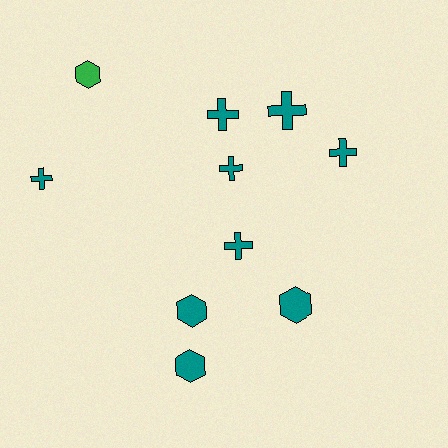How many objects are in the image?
There are 10 objects.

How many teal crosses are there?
There are 6 teal crosses.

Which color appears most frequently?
Teal, with 9 objects.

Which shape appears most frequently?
Cross, with 6 objects.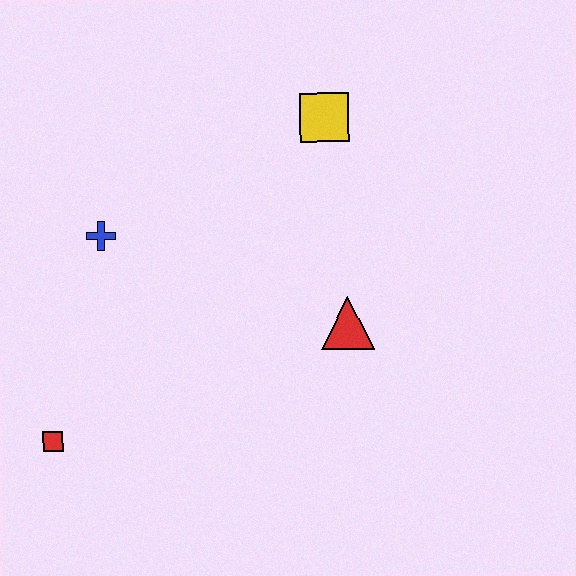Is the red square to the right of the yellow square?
No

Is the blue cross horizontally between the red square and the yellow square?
Yes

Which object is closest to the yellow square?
The red triangle is closest to the yellow square.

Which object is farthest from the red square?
The yellow square is farthest from the red square.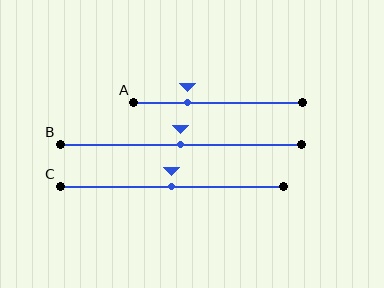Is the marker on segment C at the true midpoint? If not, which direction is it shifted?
Yes, the marker on segment C is at the true midpoint.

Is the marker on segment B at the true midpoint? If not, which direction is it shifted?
Yes, the marker on segment B is at the true midpoint.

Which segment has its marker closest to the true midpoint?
Segment B has its marker closest to the true midpoint.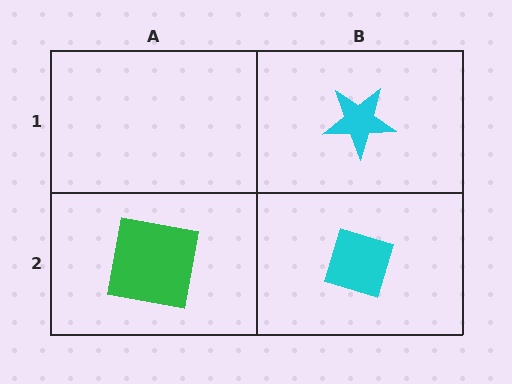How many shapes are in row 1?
1 shape.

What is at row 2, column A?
A green square.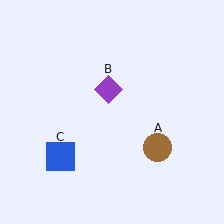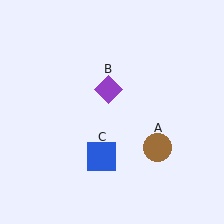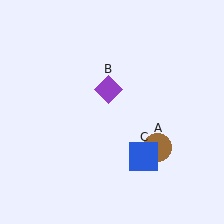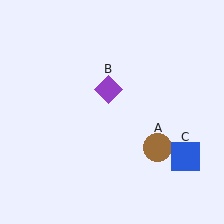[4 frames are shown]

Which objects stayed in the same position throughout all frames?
Brown circle (object A) and purple diamond (object B) remained stationary.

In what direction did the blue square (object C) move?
The blue square (object C) moved right.